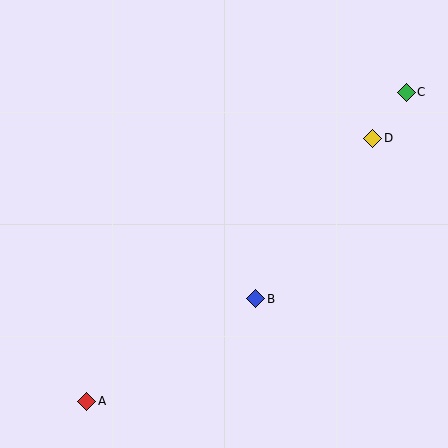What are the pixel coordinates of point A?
Point A is at (87, 401).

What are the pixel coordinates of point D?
Point D is at (373, 138).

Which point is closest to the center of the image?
Point B at (256, 299) is closest to the center.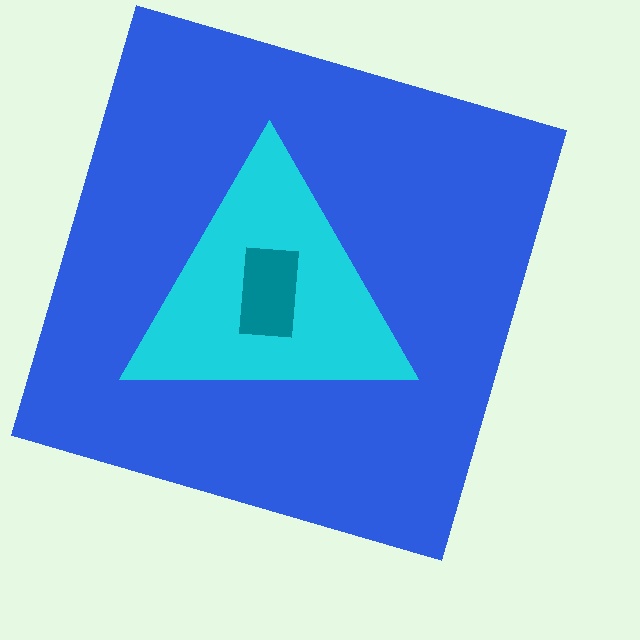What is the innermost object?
The teal rectangle.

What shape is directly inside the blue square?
The cyan triangle.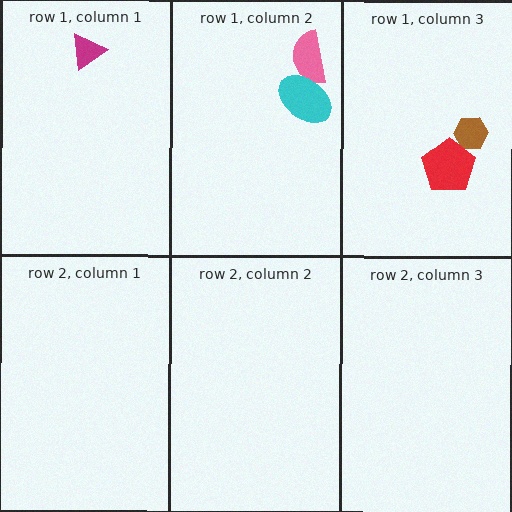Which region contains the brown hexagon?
The row 1, column 3 region.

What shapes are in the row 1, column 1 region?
The magenta triangle.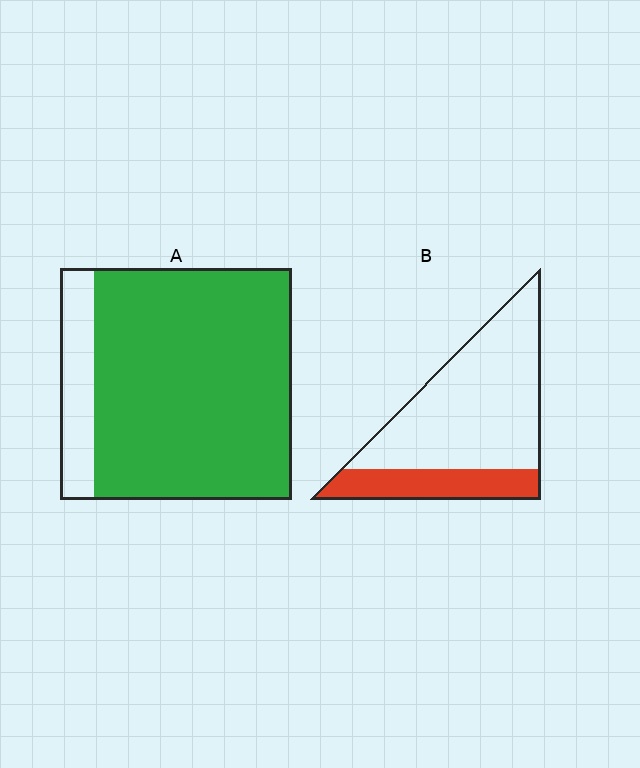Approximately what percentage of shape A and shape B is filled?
A is approximately 85% and B is approximately 25%.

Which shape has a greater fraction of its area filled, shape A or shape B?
Shape A.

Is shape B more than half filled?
No.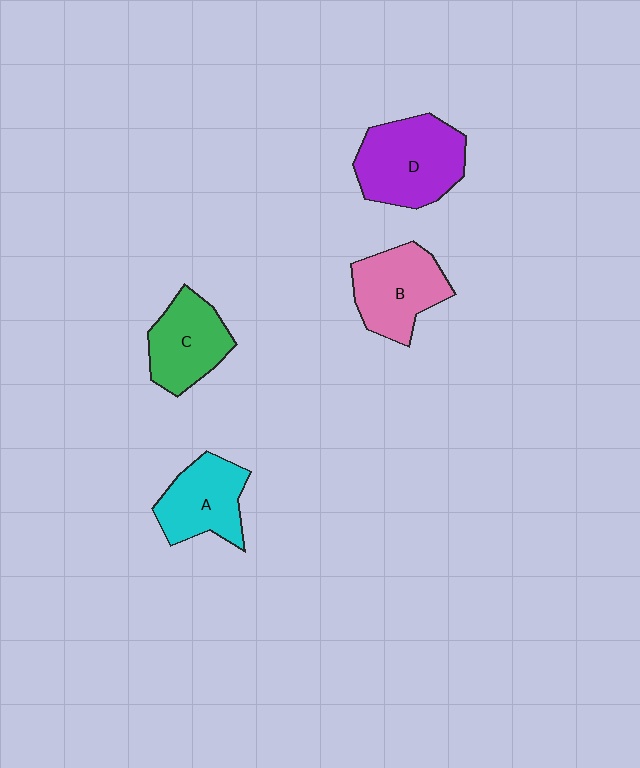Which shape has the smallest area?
Shape C (green).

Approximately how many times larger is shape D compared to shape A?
Approximately 1.3 times.